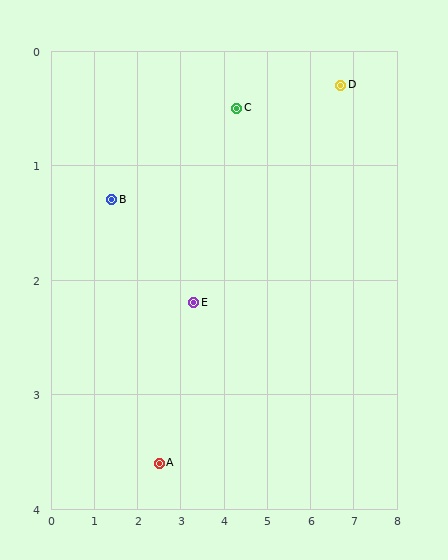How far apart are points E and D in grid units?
Points E and D are about 3.9 grid units apart.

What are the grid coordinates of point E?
Point E is at approximately (3.3, 2.2).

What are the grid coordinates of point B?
Point B is at approximately (1.4, 1.3).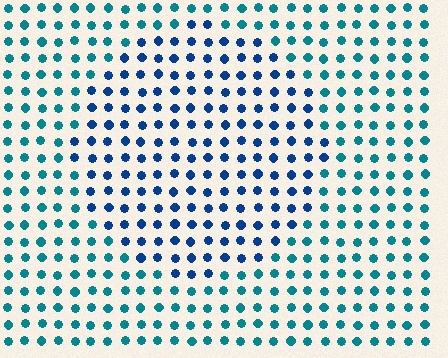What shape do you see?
I see a circle.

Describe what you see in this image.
The image is filled with small teal elements in a uniform arrangement. A circle-shaped region is visible where the elements are tinted to a slightly different hue, forming a subtle color boundary.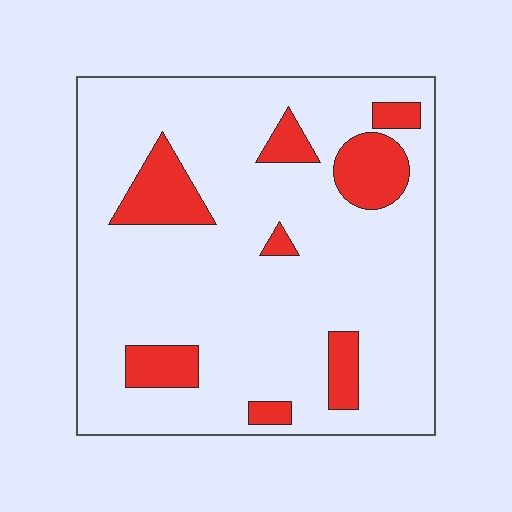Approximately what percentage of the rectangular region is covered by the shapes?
Approximately 15%.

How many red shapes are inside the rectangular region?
8.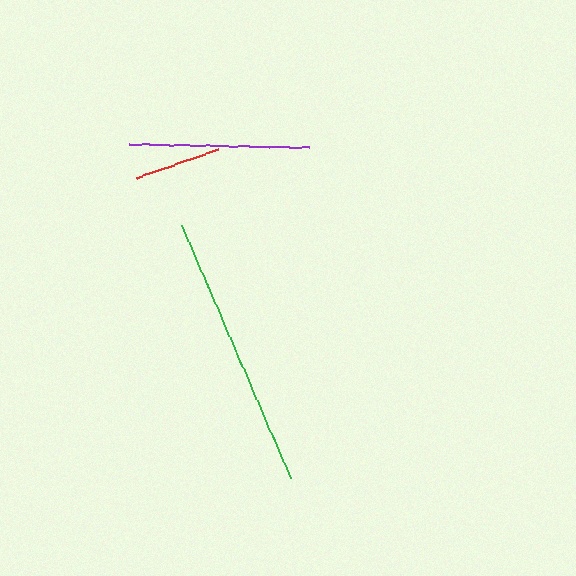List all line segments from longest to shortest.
From longest to shortest: green, purple, red.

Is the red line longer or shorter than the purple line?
The purple line is longer than the red line.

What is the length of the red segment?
The red segment is approximately 86 pixels long.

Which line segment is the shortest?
The red line is the shortest at approximately 86 pixels.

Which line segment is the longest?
The green line is the longest at approximately 275 pixels.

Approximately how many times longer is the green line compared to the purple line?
The green line is approximately 1.5 times the length of the purple line.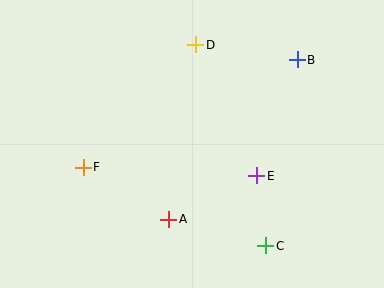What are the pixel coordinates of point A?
Point A is at (169, 219).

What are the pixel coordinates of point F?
Point F is at (83, 167).